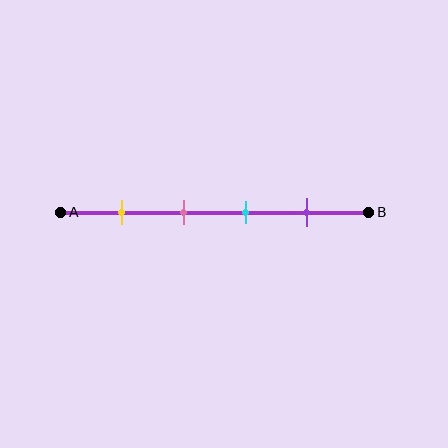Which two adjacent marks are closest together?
The pink and cyan marks are the closest adjacent pair.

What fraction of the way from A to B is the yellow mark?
The yellow mark is approximately 20% (0.2) of the way from A to B.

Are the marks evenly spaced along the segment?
Yes, the marks are approximately evenly spaced.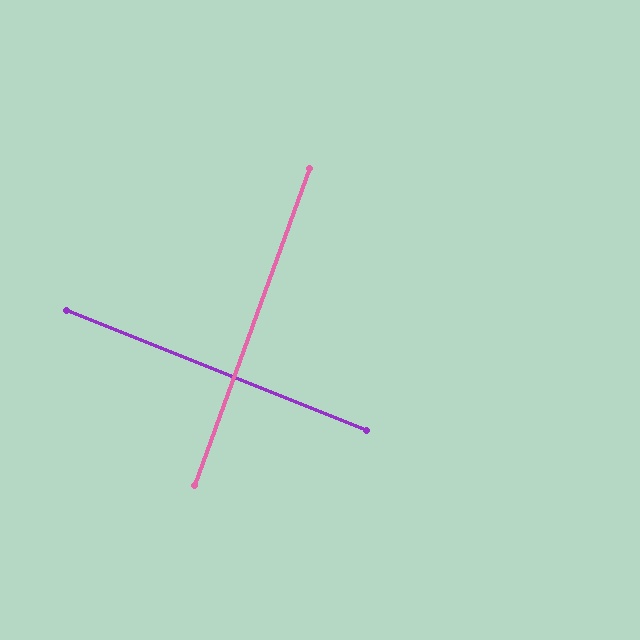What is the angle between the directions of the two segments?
Approximately 88 degrees.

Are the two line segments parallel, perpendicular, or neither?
Perpendicular — they meet at approximately 88°.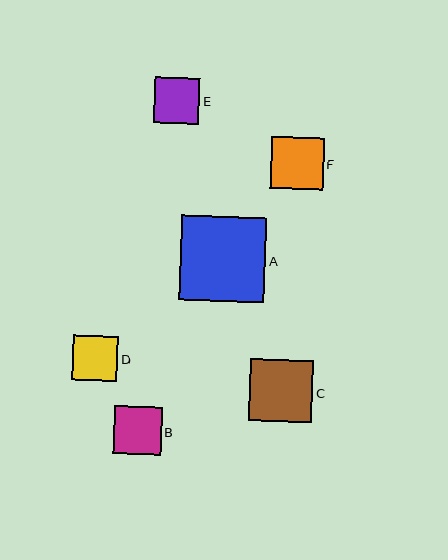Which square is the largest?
Square A is the largest with a size of approximately 85 pixels.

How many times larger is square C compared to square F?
Square C is approximately 1.2 times the size of square F.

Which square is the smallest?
Square D is the smallest with a size of approximately 45 pixels.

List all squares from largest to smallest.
From largest to smallest: A, C, F, B, E, D.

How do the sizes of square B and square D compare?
Square B and square D are approximately the same size.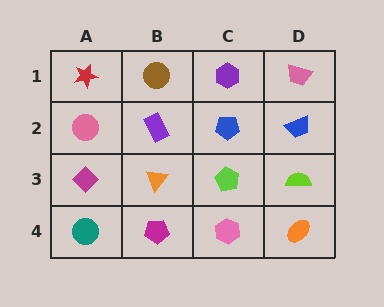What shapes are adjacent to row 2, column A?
A red star (row 1, column A), a magenta diamond (row 3, column A), a purple rectangle (row 2, column B).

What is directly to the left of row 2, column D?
A blue pentagon.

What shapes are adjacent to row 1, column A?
A pink circle (row 2, column A), a brown circle (row 1, column B).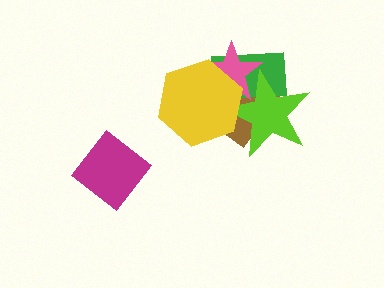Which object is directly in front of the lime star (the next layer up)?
The pink star is directly in front of the lime star.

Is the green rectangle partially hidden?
Yes, it is partially covered by another shape.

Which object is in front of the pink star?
The yellow hexagon is in front of the pink star.